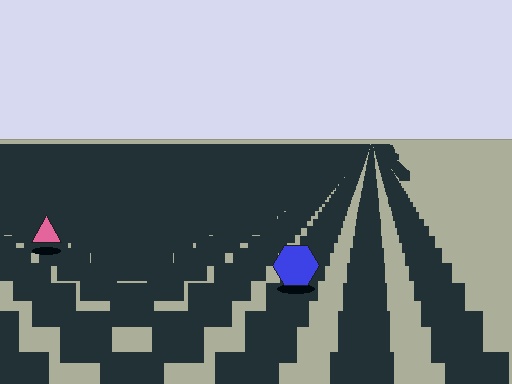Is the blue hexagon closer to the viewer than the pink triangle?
Yes. The blue hexagon is closer — you can tell from the texture gradient: the ground texture is coarser near it.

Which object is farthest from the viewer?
The pink triangle is farthest from the viewer. It appears smaller and the ground texture around it is denser.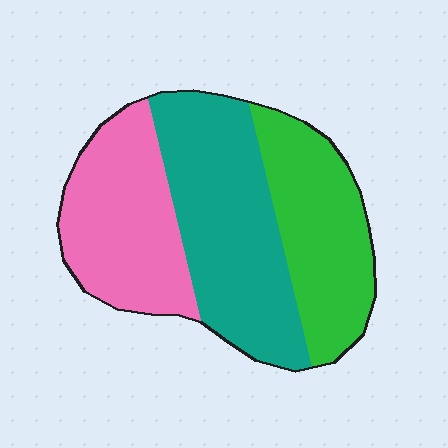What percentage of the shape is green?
Green covers around 30% of the shape.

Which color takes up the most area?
Teal, at roughly 40%.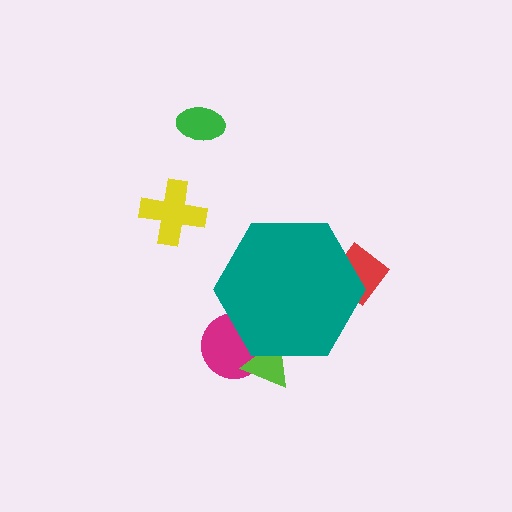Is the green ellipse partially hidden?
No, the green ellipse is fully visible.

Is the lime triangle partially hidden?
Yes, the lime triangle is partially hidden behind the teal hexagon.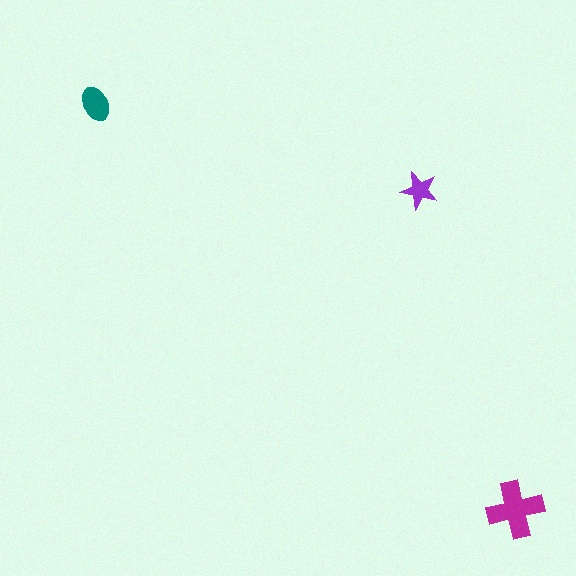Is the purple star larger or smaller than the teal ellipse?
Smaller.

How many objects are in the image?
There are 3 objects in the image.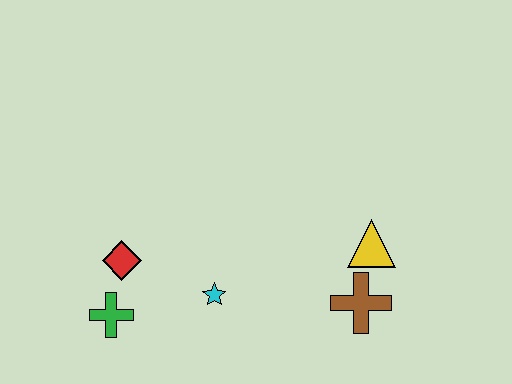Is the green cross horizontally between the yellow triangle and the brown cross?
No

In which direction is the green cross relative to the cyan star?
The green cross is to the left of the cyan star.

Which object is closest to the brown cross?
The yellow triangle is closest to the brown cross.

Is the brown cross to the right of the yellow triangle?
No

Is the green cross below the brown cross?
Yes